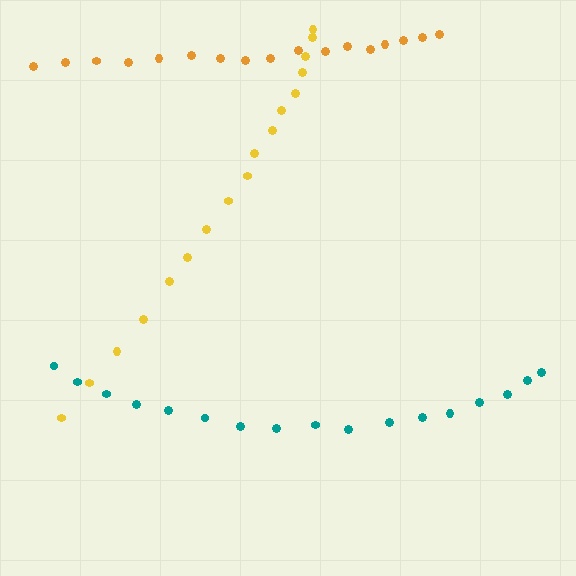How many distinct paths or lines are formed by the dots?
There are 3 distinct paths.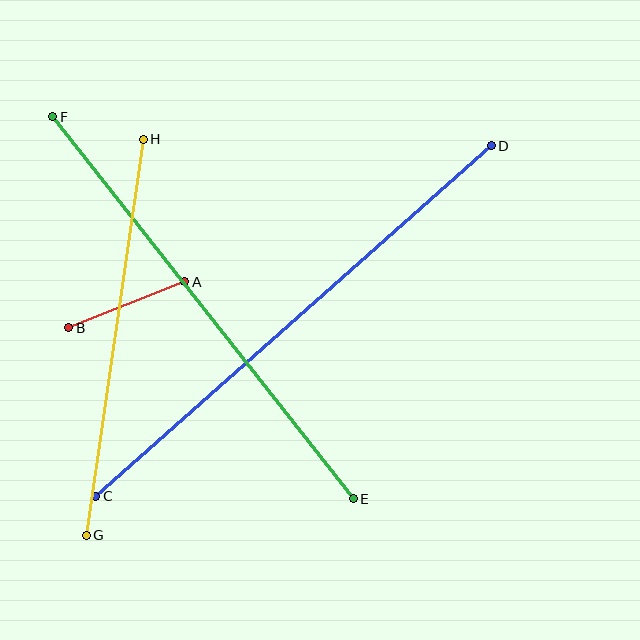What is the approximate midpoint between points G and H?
The midpoint is at approximately (115, 337) pixels.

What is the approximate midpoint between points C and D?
The midpoint is at approximately (293, 321) pixels.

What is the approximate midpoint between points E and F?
The midpoint is at approximately (203, 308) pixels.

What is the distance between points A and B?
The distance is approximately 125 pixels.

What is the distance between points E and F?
The distance is approximately 486 pixels.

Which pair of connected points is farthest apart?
Points C and D are farthest apart.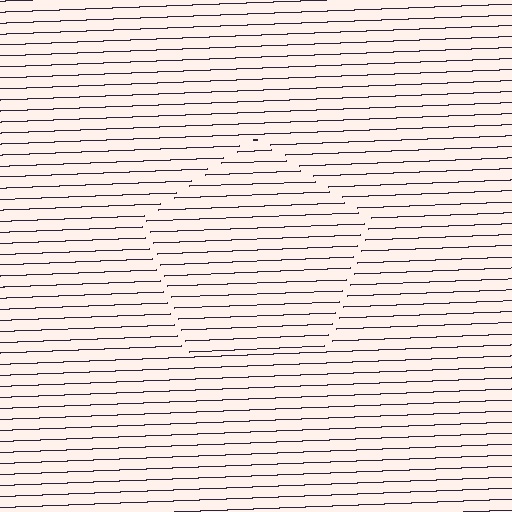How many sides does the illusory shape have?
5 sides — the line-ends trace a pentagon.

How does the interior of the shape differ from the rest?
The interior of the shape contains the same grating, shifted by half a period — the contour is defined by the phase discontinuity where line-ends from the inner and outer gratings abut.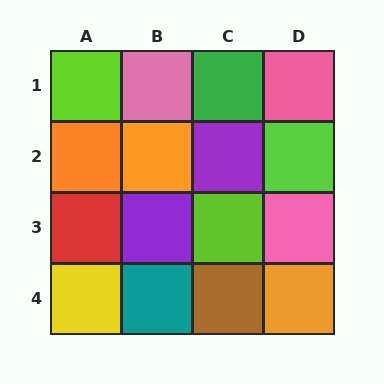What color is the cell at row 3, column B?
Purple.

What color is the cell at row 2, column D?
Lime.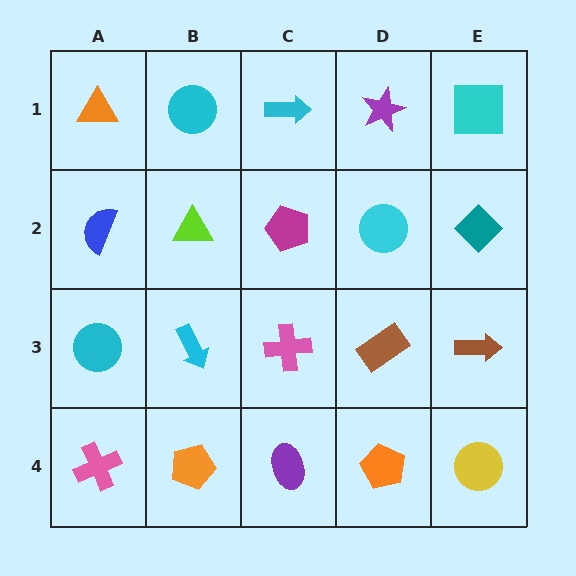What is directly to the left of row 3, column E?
A brown rectangle.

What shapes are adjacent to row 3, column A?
A blue semicircle (row 2, column A), a pink cross (row 4, column A), a cyan arrow (row 3, column B).